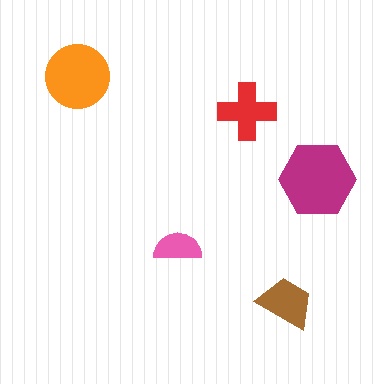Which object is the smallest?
The pink semicircle.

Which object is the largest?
The magenta hexagon.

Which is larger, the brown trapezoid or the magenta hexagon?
The magenta hexagon.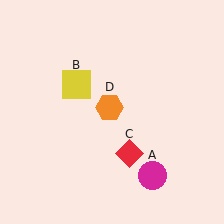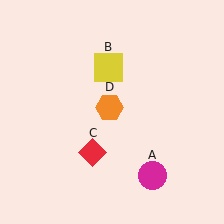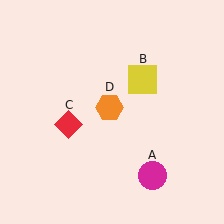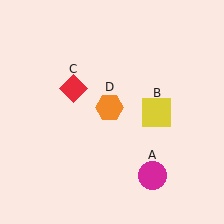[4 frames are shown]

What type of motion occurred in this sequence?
The yellow square (object B), red diamond (object C) rotated clockwise around the center of the scene.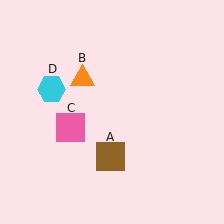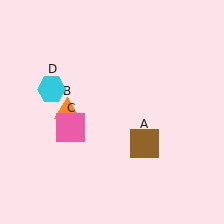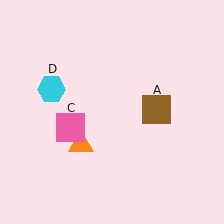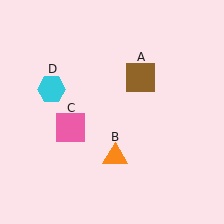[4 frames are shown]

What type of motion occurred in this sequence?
The brown square (object A), orange triangle (object B) rotated counterclockwise around the center of the scene.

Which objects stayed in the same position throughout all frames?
Pink square (object C) and cyan hexagon (object D) remained stationary.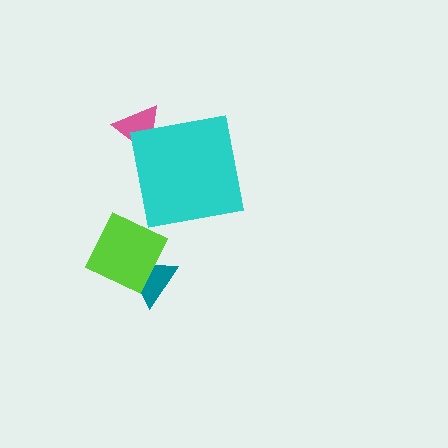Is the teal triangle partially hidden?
Yes, it is partially covered by another shape.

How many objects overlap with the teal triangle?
1 object overlaps with the teal triangle.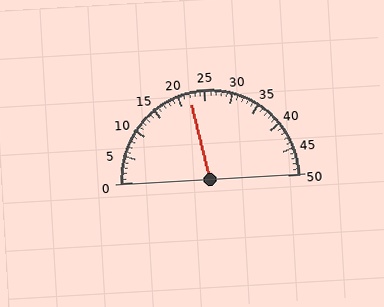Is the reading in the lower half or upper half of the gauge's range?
The reading is in the lower half of the range (0 to 50).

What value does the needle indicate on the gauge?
The needle indicates approximately 22.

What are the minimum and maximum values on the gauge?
The gauge ranges from 0 to 50.